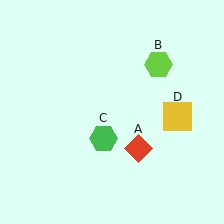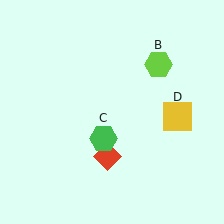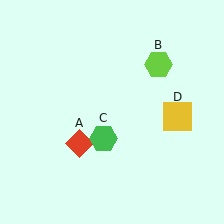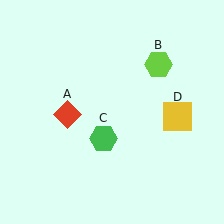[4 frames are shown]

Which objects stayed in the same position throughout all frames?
Lime hexagon (object B) and green hexagon (object C) and yellow square (object D) remained stationary.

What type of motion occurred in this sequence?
The red diamond (object A) rotated clockwise around the center of the scene.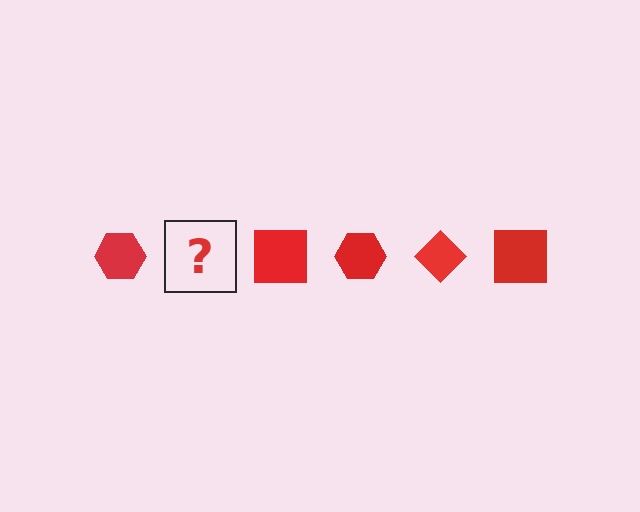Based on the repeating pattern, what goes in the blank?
The blank should be a red diamond.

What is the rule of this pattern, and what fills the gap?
The rule is that the pattern cycles through hexagon, diamond, square shapes in red. The gap should be filled with a red diamond.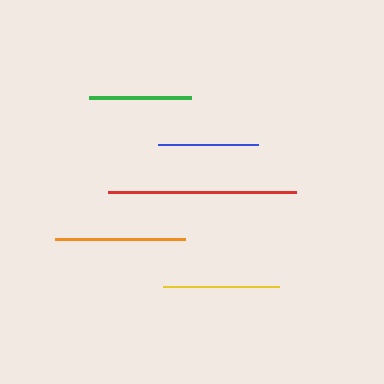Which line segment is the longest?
The red line is the longest at approximately 188 pixels.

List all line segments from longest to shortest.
From longest to shortest: red, orange, yellow, green, blue.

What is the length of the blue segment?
The blue segment is approximately 100 pixels long.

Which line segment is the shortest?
The blue line is the shortest at approximately 100 pixels.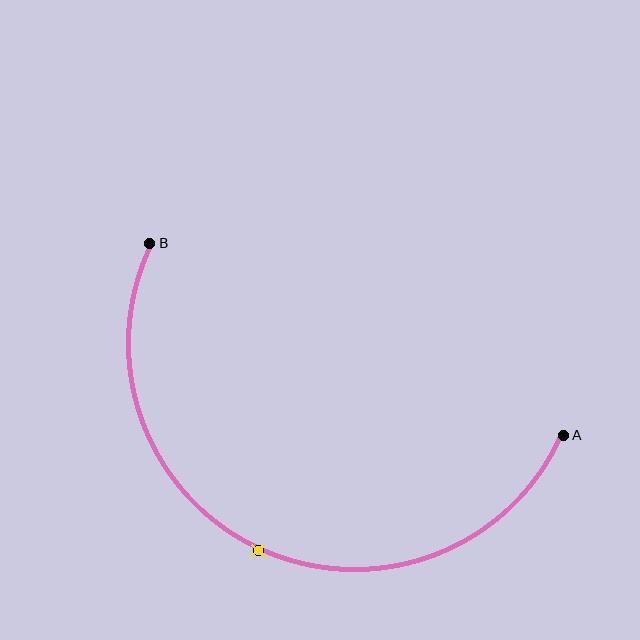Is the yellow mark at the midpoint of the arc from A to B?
Yes. The yellow mark lies on the arc at equal arc-length from both A and B — it is the arc midpoint.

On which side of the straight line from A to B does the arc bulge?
The arc bulges below the straight line connecting A and B.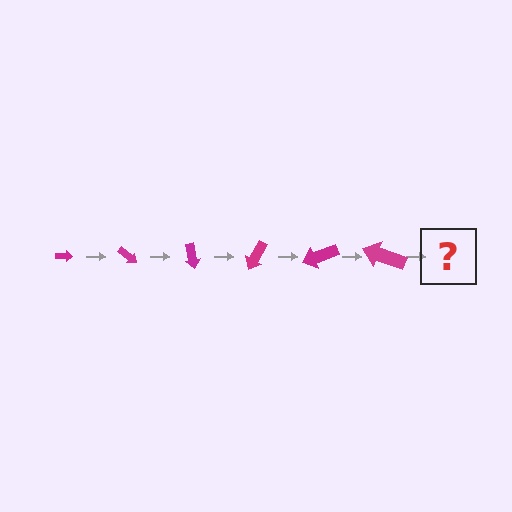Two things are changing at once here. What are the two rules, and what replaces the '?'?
The two rules are that the arrow grows larger each step and it rotates 40 degrees each step. The '?' should be an arrow, larger than the previous one and rotated 240 degrees from the start.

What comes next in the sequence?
The next element should be an arrow, larger than the previous one and rotated 240 degrees from the start.